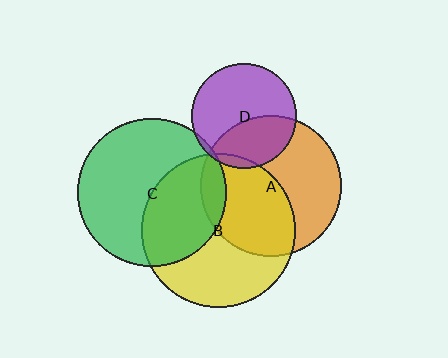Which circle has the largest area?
Circle B (yellow).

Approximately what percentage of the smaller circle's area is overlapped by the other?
Approximately 5%.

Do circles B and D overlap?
Yes.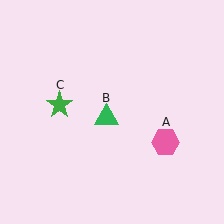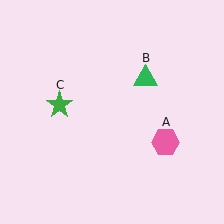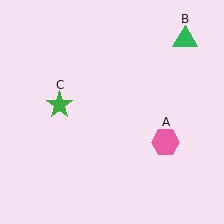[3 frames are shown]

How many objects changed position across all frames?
1 object changed position: green triangle (object B).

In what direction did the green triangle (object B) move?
The green triangle (object B) moved up and to the right.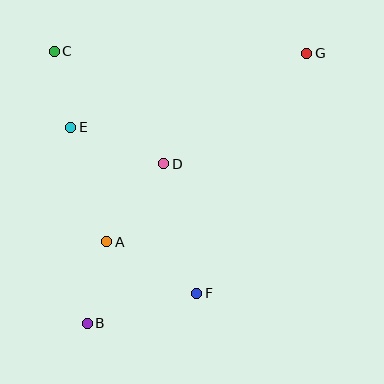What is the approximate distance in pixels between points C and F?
The distance between C and F is approximately 281 pixels.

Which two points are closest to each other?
Points C and E are closest to each other.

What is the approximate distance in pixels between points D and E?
The distance between D and E is approximately 100 pixels.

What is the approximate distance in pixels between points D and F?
The distance between D and F is approximately 134 pixels.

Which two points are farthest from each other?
Points B and G are farthest from each other.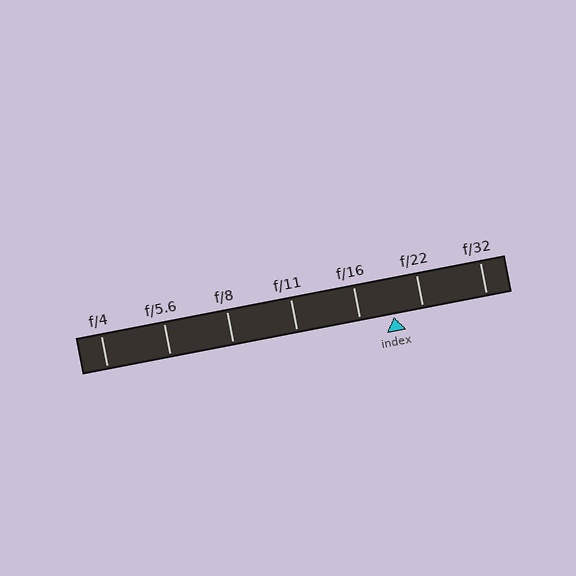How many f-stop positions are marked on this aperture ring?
There are 7 f-stop positions marked.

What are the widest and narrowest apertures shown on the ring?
The widest aperture shown is f/4 and the narrowest is f/32.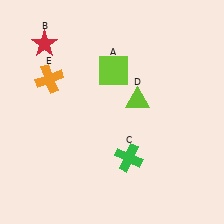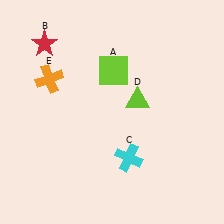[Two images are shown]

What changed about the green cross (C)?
In Image 1, C is green. In Image 2, it changed to cyan.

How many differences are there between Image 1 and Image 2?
There is 1 difference between the two images.